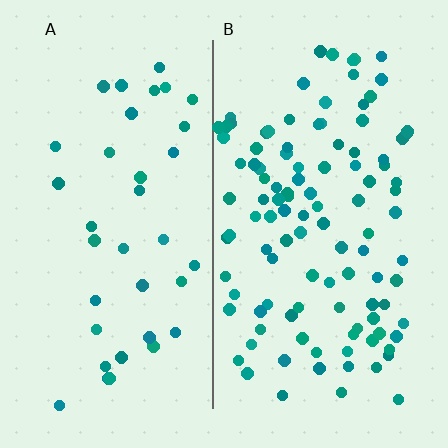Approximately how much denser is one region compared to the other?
Approximately 3.1× — region B over region A.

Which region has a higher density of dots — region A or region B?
B (the right).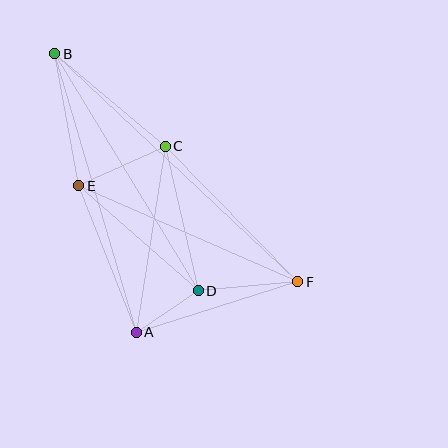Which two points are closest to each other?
Points A and D are closest to each other.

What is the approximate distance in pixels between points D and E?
The distance between D and E is approximately 159 pixels.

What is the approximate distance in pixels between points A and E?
The distance between A and E is approximately 158 pixels.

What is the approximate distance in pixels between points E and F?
The distance between E and F is approximately 239 pixels.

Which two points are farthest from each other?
Points B and F are farthest from each other.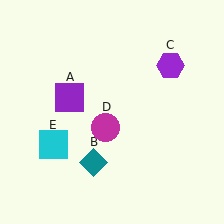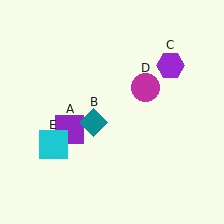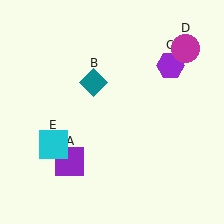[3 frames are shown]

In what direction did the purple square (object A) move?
The purple square (object A) moved down.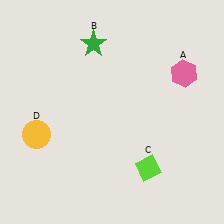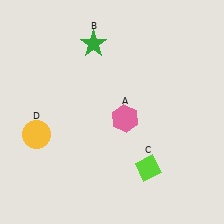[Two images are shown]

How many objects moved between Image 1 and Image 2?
1 object moved between the two images.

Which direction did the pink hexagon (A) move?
The pink hexagon (A) moved left.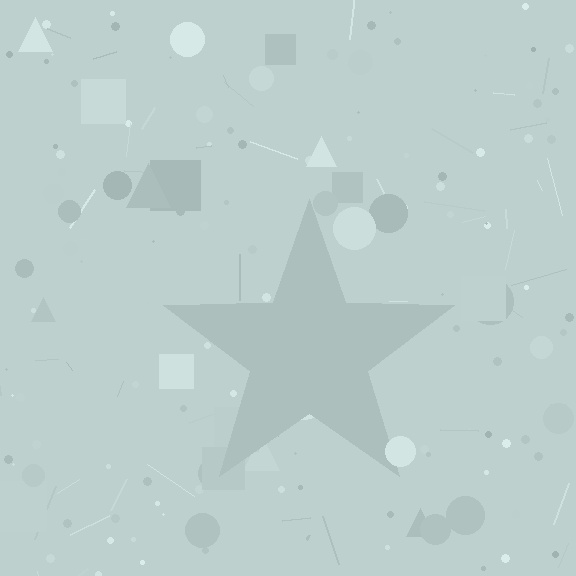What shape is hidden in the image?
A star is hidden in the image.